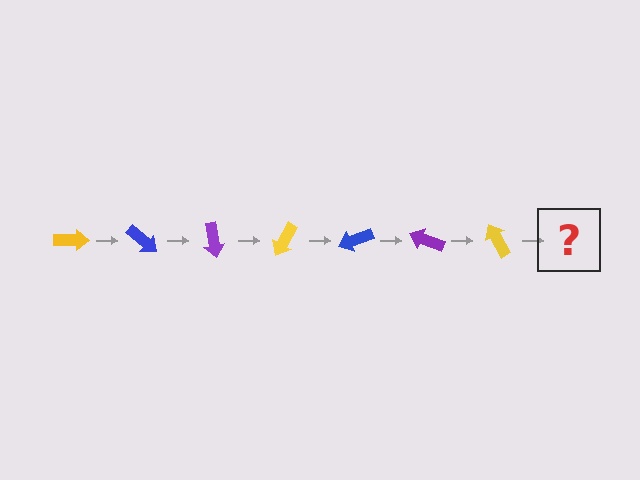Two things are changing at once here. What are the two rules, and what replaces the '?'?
The two rules are that it rotates 40 degrees each step and the color cycles through yellow, blue, and purple. The '?' should be a blue arrow, rotated 280 degrees from the start.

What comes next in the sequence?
The next element should be a blue arrow, rotated 280 degrees from the start.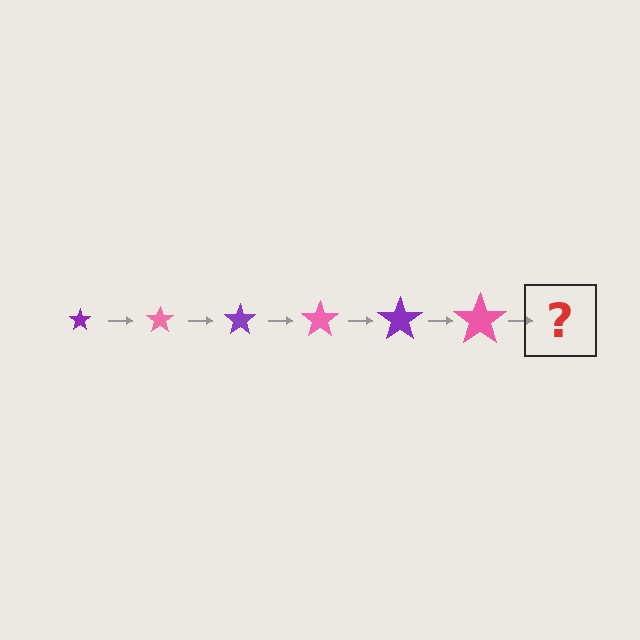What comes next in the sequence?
The next element should be a purple star, larger than the previous one.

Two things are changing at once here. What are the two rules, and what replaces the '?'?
The two rules are that the star grows larger each step and the color cycles through purple and pink. The '?' should be a purple star, larger than the previous one.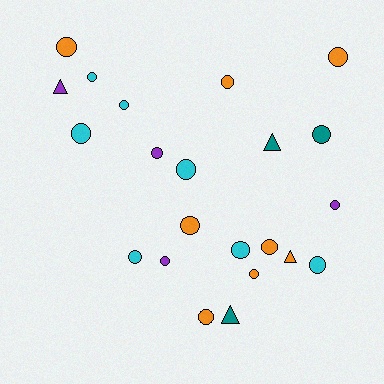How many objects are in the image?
There are 22 objects.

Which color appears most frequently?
Orange, with 8 objects.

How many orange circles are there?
There are 7 orange circles.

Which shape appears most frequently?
Circle, with 18 objects.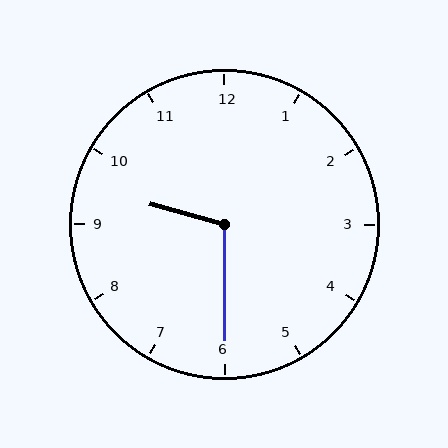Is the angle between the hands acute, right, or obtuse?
It is obtuse.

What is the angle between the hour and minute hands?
Approximately 105 degrees.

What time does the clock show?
9:30.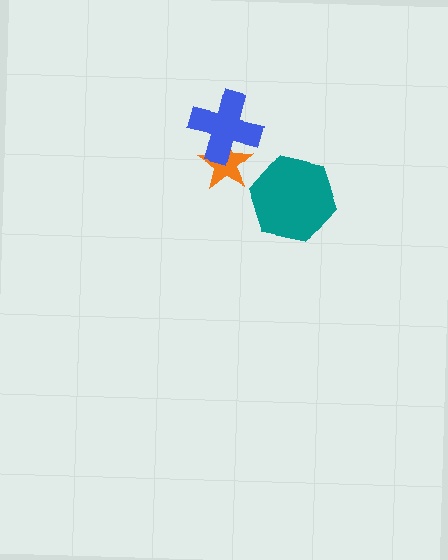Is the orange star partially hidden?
Yes, it is partially covered by another shape.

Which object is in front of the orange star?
The blue cross is in front of the orange star.